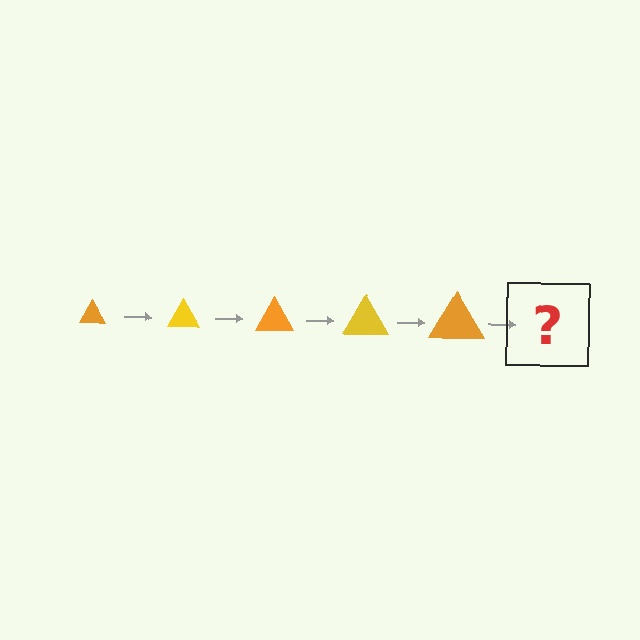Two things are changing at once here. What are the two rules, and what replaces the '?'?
The two rules are that the triangle grows larger each step and the color cycles through orange and yellow. The '?' should be a yellow triangle, larger than the previous one.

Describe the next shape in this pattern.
It should be a yellow triangle, larger than the previous one.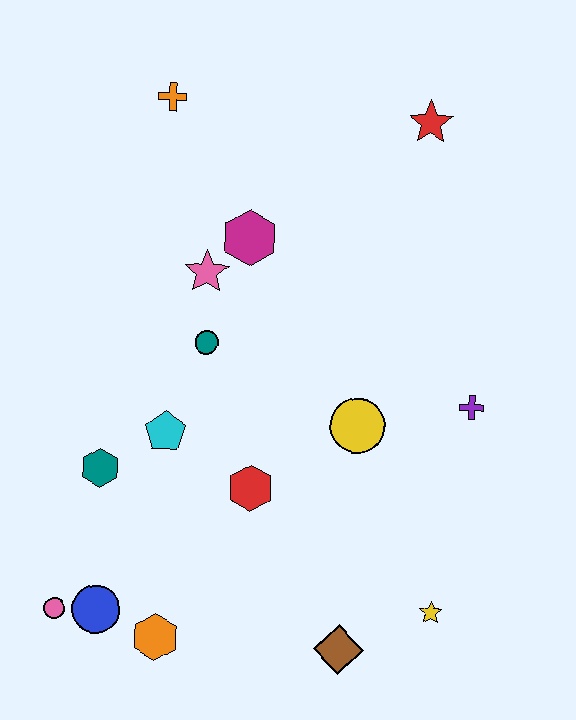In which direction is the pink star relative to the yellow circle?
The pink star is to the left of the yellow circle.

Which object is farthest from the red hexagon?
The red star is farthest from the red hexagon.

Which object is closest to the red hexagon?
The cyan pentagon is closest to the red hexagon.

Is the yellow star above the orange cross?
No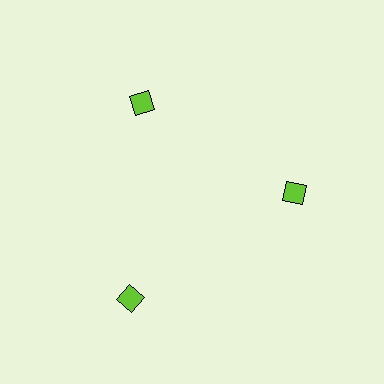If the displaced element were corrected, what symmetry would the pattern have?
It would have 3-fold rotational symmetry — the pattern would map onto itself every 120 degrees.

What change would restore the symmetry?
The symmetry would be restored by moving it inward, back onto the ring so that all 3 squares sit at equal angles and equal distance from the center.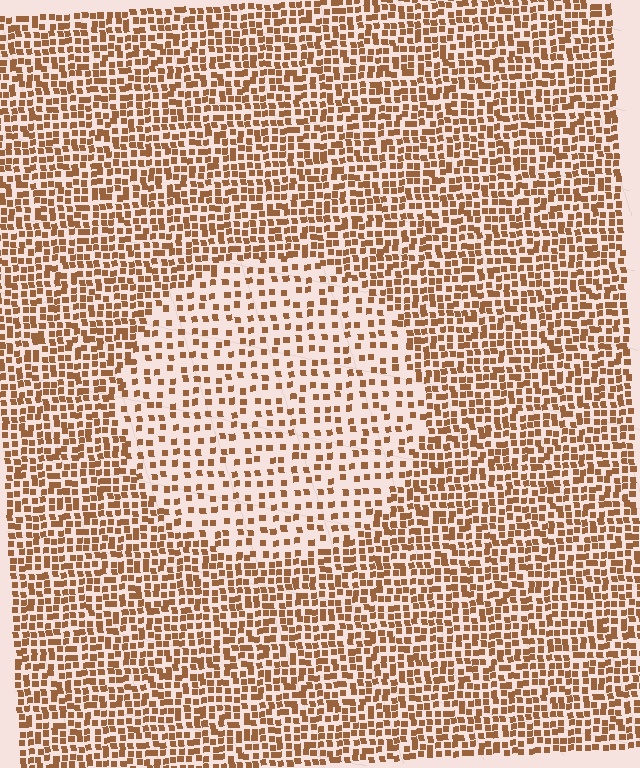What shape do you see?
I see a circle.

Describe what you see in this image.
The image contains small brown elements arranged at two different densities. A circle-shaped region is visible where the elements are less densely packed than the surrounding area.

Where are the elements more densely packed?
The elements are more densely packed outside the circle boundary.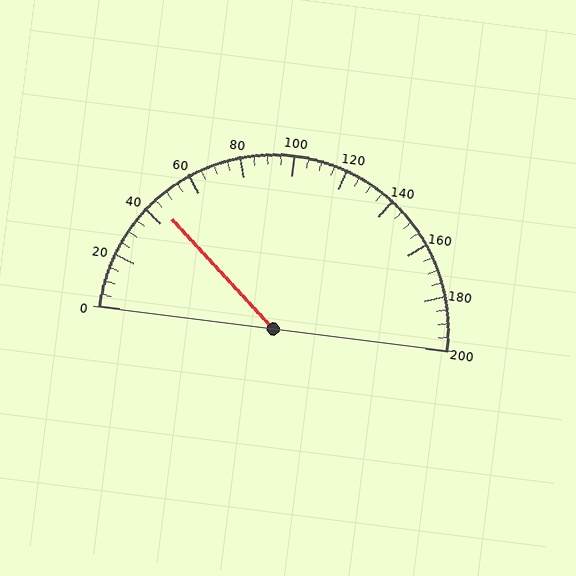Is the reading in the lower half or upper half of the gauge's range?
The reading is in the lower half of the range (0 to 200).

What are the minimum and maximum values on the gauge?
The gauge ranges from 0 to 200.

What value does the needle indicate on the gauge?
The needle indicates approximately 45.